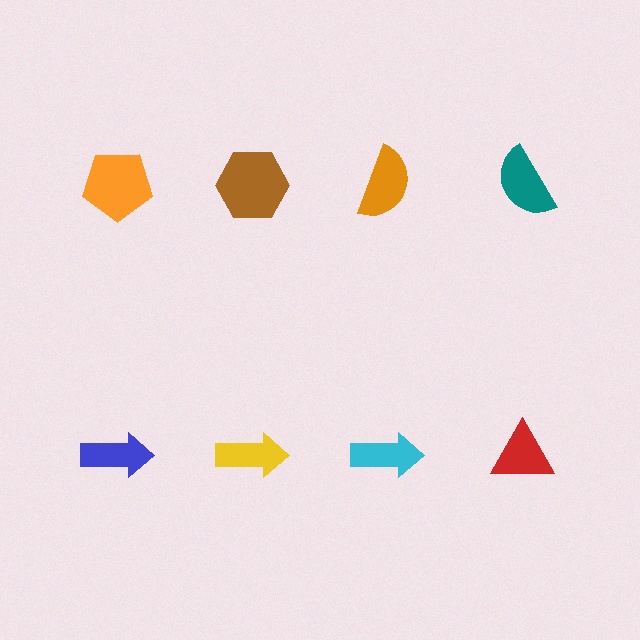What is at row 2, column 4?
A red triangle.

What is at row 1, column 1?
An orange pentagon.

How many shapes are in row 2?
4 shapes.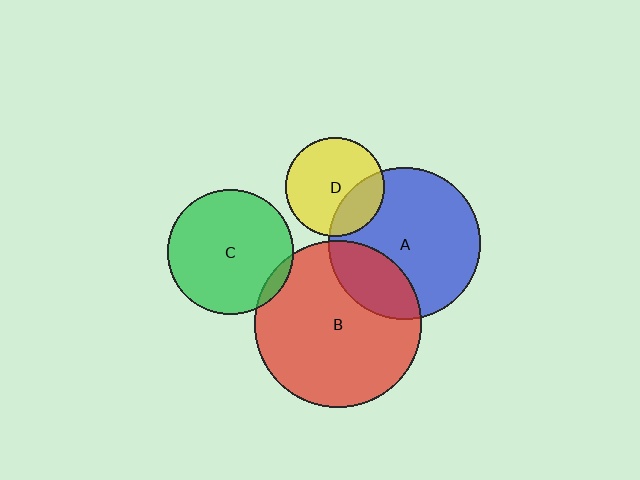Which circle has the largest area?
Circle B (red).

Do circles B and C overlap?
Yes.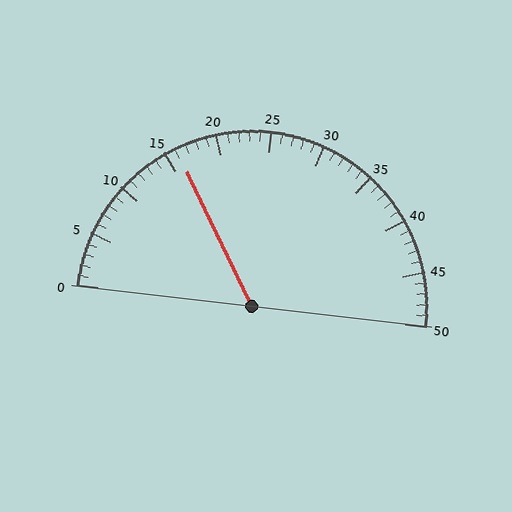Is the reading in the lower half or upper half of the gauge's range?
The reading is in the lower half of the range (0 to 50).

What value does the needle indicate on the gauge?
The needle indicates approximately 16.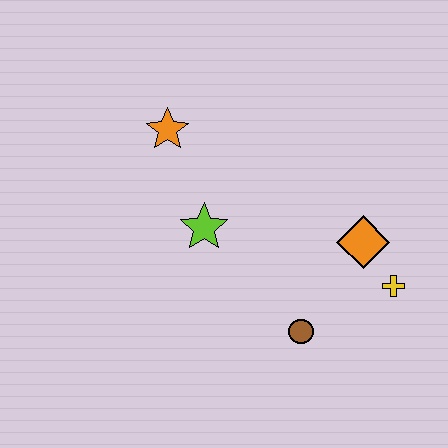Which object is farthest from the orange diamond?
The orange star is farthest from the orange diamond.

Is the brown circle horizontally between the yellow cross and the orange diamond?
No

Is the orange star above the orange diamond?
Yes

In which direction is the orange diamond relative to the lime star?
The orange diamond is to the right of the lime star.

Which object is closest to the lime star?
The orange star is closest to the lime star.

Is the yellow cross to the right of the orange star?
Yes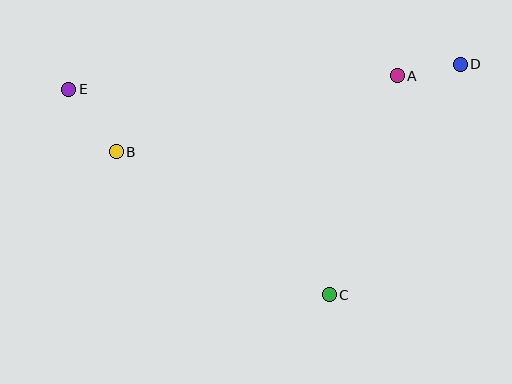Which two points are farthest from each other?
Points D and E are farthest from each other.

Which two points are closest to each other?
Points A and D are closest to each other.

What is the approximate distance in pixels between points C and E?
The distance between C and E is approximately 332 pixels.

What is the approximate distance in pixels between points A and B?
The distance between A and B is approximately 291 pixels.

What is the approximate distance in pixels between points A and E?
The distance between A and E is approximately 329 pixels.